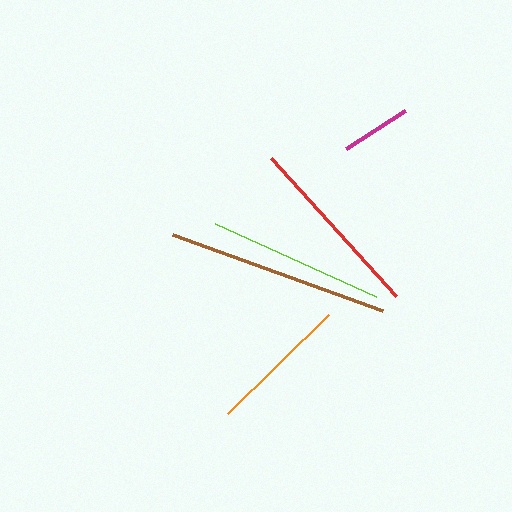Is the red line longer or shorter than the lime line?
The red line is longer than the lime line.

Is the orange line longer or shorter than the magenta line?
The orange line is longer than the magenta line.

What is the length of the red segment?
The red segment is approximately 186 pixels long.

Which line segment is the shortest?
The magenta line is the shortest at approximately 70 pixels.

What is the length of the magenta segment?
The magenta segment is approximately 70 pixels long.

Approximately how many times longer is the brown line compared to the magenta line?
The brown line is approximately 3.2 times the length of the magenta line.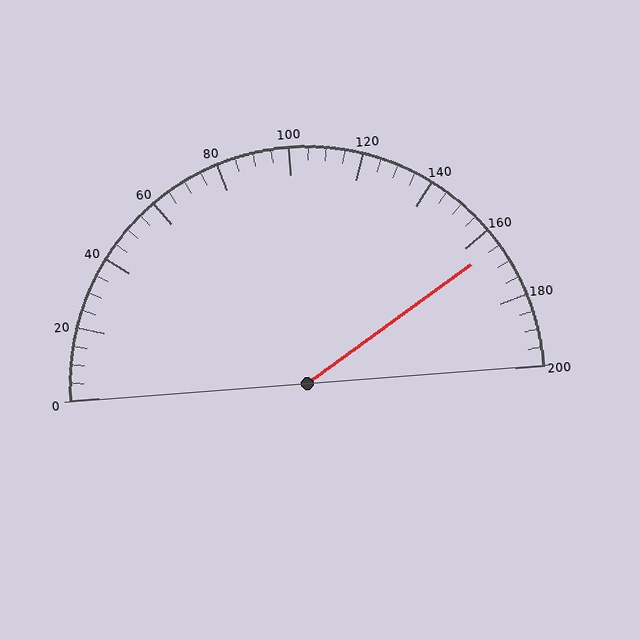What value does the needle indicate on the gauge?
The needle indicates approximately 165.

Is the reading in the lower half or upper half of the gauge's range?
The reading is in the upper half of the range (0 to 200).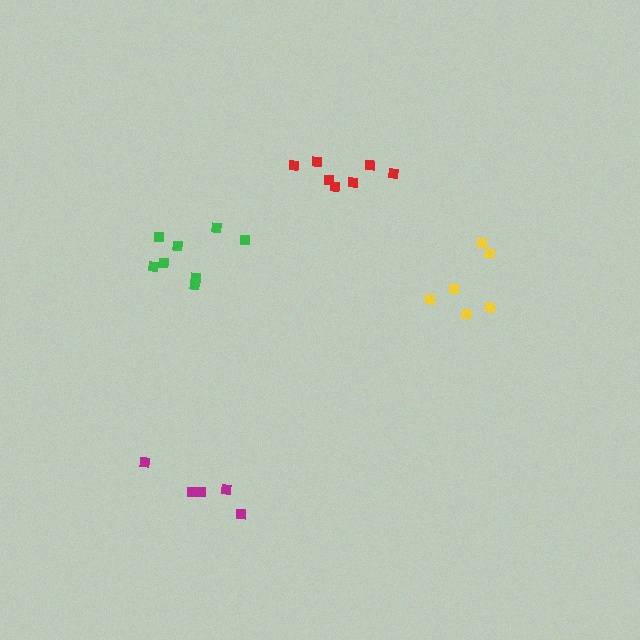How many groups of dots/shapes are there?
There are 4 groups.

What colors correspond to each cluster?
The clusters are colored: green, magenta, red, yellow.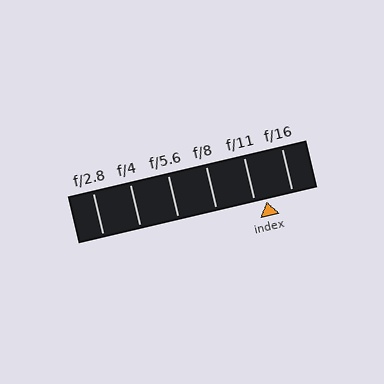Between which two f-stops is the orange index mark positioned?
The index mark is between f/11 and f/16.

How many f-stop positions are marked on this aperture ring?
There are 6 f-stop positions marked.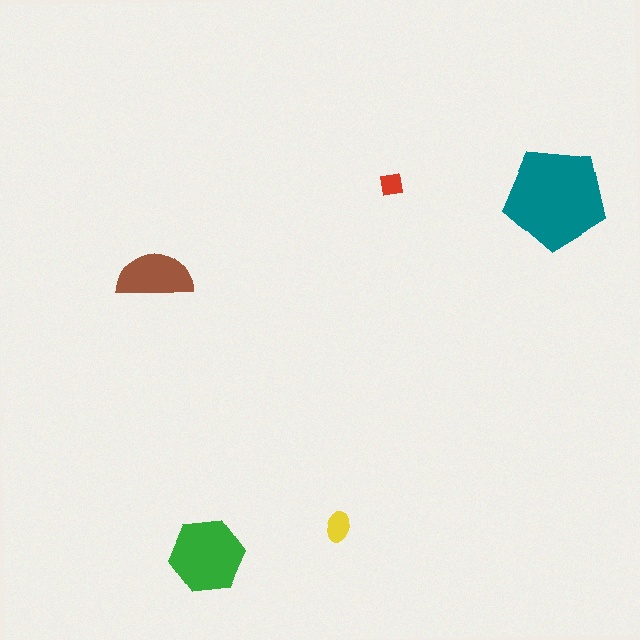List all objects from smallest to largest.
The red square, the yellow ellipse, the brown semicircle, the green hexagon, the teal pentagon.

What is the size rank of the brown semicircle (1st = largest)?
3rd.